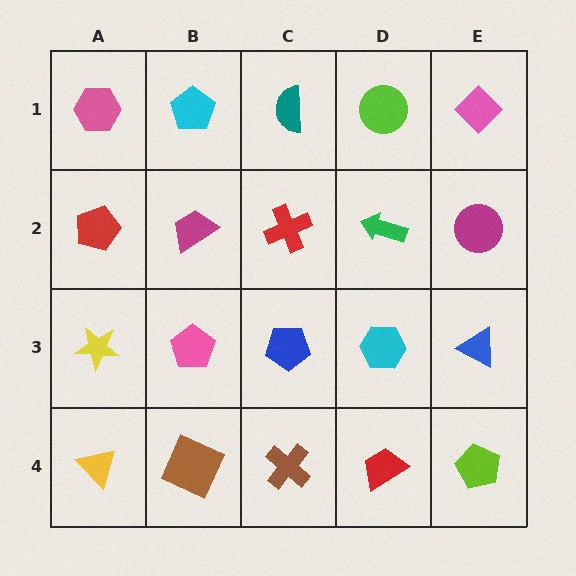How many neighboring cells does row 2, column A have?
3.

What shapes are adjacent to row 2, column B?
A cyan pentagon (row 1, column B), a pink pentagon (row 3, column B), a red pentagon (row 2, column A), a red cross (row 2, column C).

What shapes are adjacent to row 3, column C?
A red cross (row 2, column C), a brown cross (row 4, column C), a pink pentagon (row 3, column B), a cyan hexagon (row 3, column D).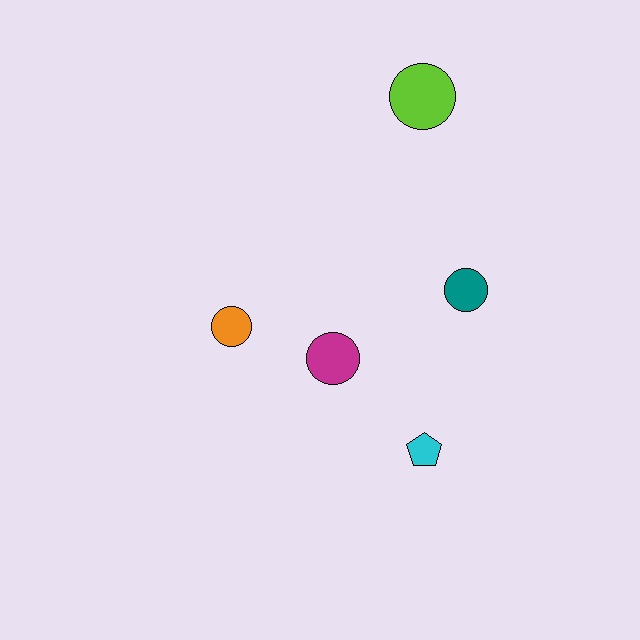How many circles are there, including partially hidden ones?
There are 4 circles.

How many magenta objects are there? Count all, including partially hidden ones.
There is 1 magenta object.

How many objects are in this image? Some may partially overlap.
There are 5 objects.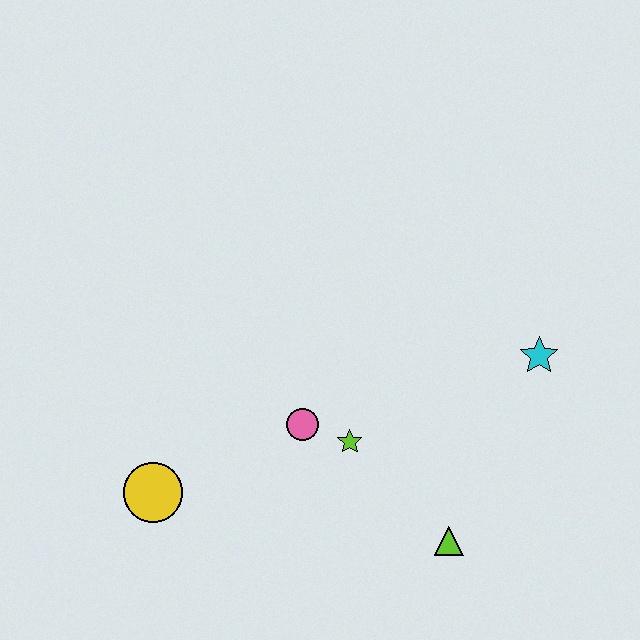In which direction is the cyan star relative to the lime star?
The cyan star is to the right of the lime star.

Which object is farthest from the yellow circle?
The cyan star is farthest from the yellow circle.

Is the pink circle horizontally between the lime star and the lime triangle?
No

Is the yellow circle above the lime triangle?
Yes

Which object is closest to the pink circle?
The lime star is closest to the pink circle.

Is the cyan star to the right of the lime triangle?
Yes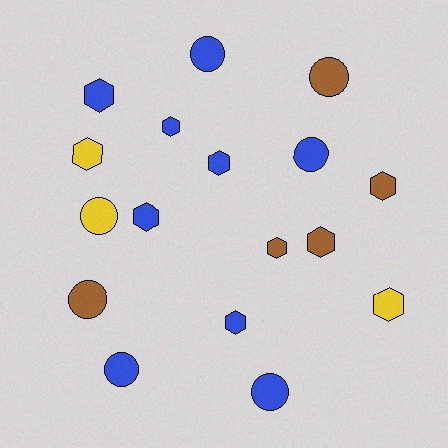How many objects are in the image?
There are 17 objects.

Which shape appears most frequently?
Hexagon, with 10 objects.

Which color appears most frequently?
Blue, with 9 objects.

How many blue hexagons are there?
There are 5 blue hexagons.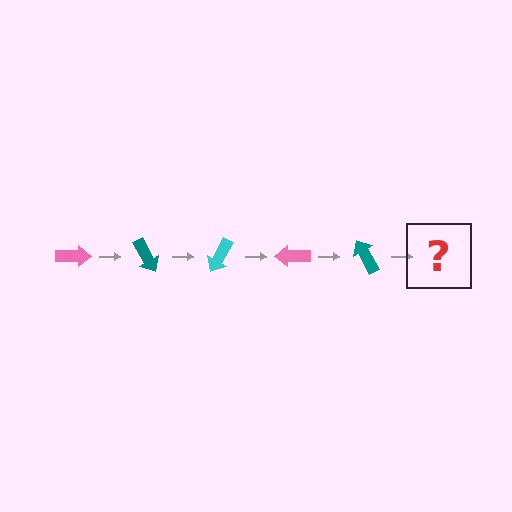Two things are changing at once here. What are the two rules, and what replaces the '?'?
The two rules are that it rotates 60 degrees each step and the color cycles through pink, teal, and cyan. The '?' should be a cyan arrow, rotated 300 degrees from the start.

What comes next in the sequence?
The next element should be a cyan arrow, rotated 300 degrees from the start.